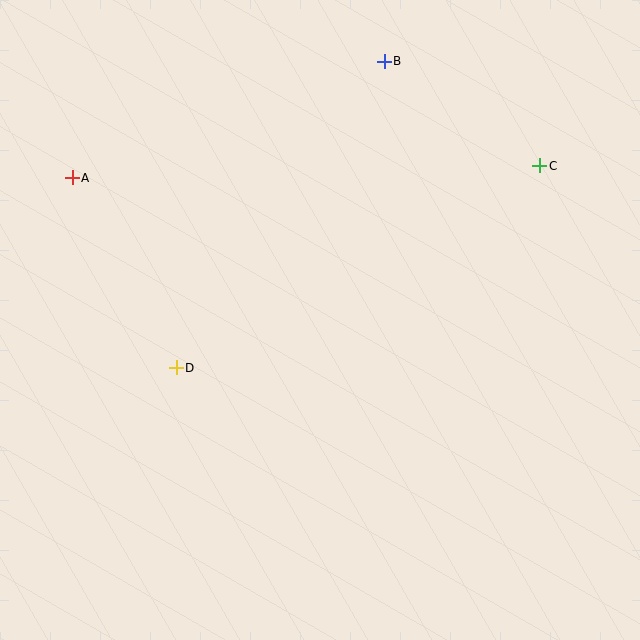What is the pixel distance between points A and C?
The distance between A and C is 468 pixels.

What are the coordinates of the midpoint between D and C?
The midpoint between D and C is at (358, 267).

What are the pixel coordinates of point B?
Point B is at (384, 61).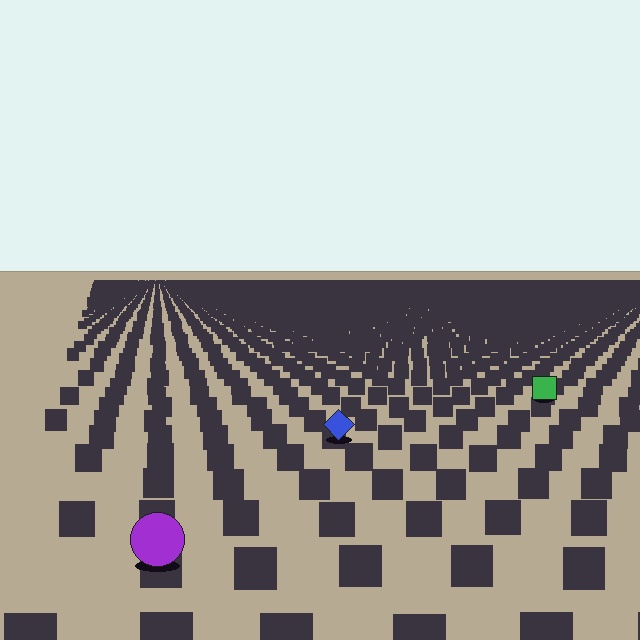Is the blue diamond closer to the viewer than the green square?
Yes. The blue diamond is closer — you can tell from the texture gradient: the ground texture is coarser near it.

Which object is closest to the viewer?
The purple circle is closest. The texture marks near it are larger and more spread out.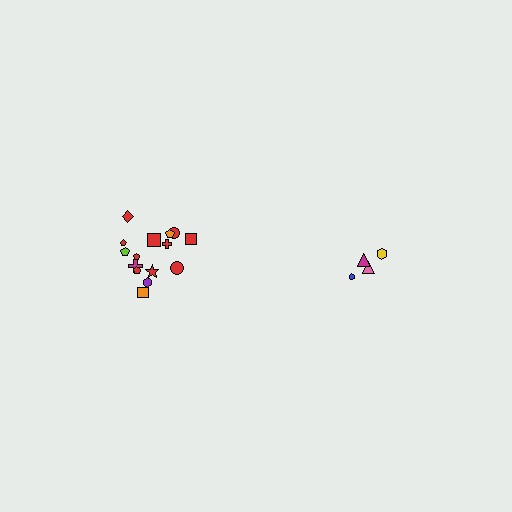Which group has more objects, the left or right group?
The left group.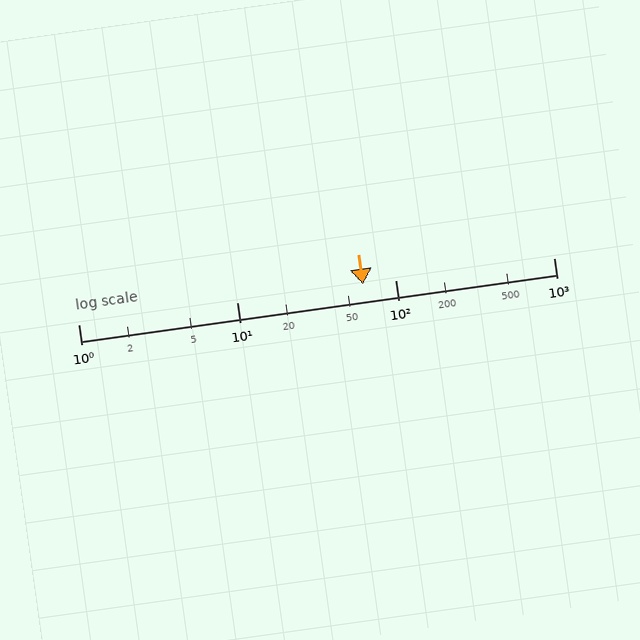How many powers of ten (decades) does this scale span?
The scale spans 3 decades, from 1 to 1000.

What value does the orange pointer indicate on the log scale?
The pointer indicates approximately 63.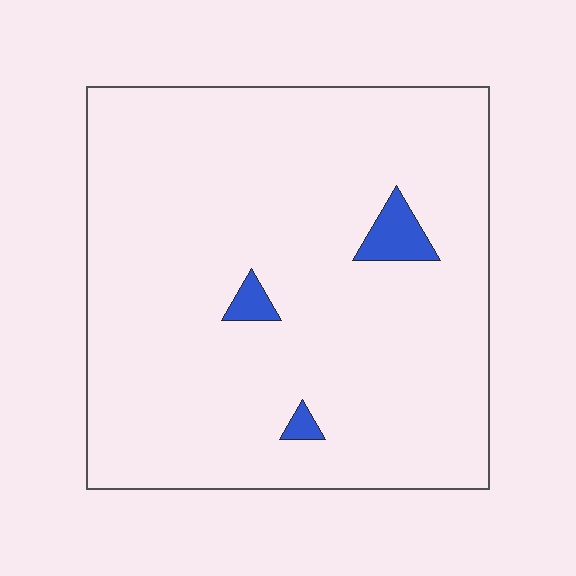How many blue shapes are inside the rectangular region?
3.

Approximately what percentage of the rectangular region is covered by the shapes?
Approximately 5%.